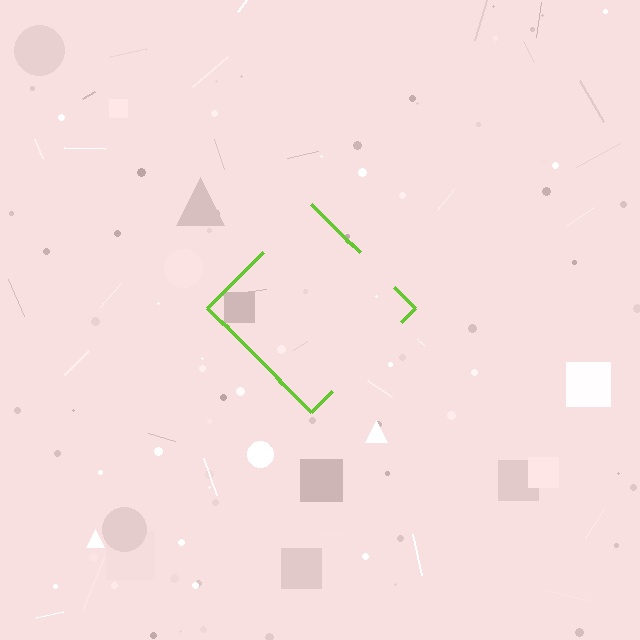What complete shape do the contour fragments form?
The contour fragments form a diamond.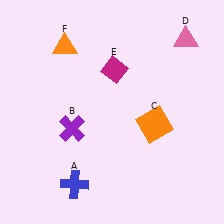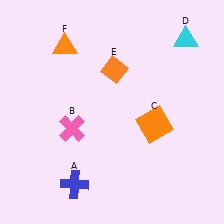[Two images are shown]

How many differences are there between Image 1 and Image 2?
There are 3 differences between the two images.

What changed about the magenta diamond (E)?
In Image 1, E is magenta. In Image 2, it changed to orange.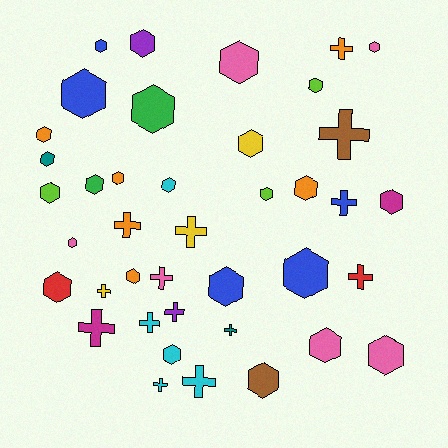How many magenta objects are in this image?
There are 2 magenta objects.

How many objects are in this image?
There are 40 objects.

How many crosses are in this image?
There are 14 crosses.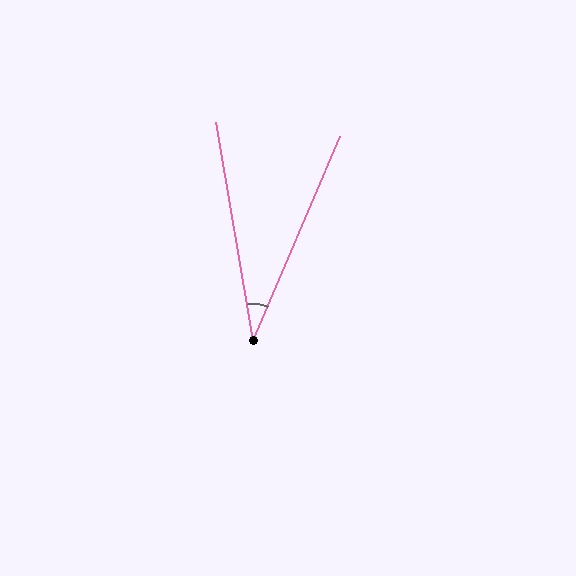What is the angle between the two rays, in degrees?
Approximately 33 degrees.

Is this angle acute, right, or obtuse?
It is acute.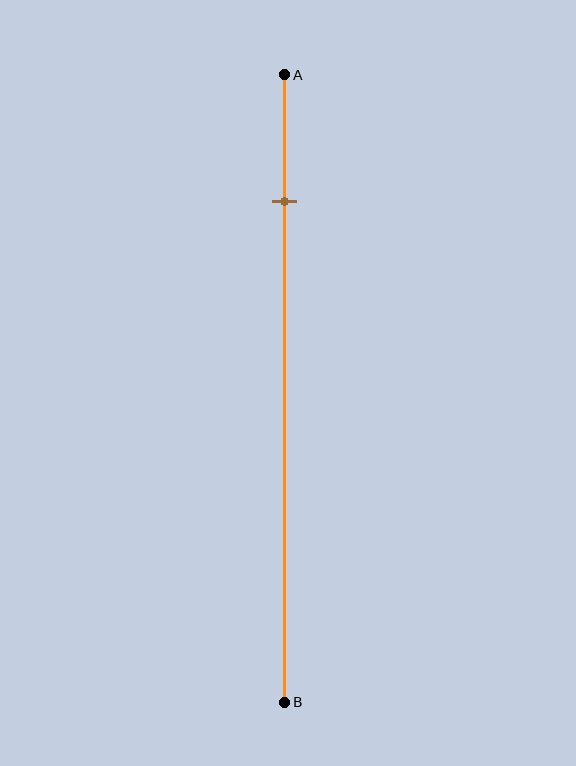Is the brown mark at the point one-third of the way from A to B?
No, the mark is at about 20% from A, not at the 33% one-third point.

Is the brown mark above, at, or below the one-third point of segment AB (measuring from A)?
The brown mark is above the one-third point of segment AB.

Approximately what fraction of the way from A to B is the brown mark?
The brown mark is approximately 20% of the way from A to B.